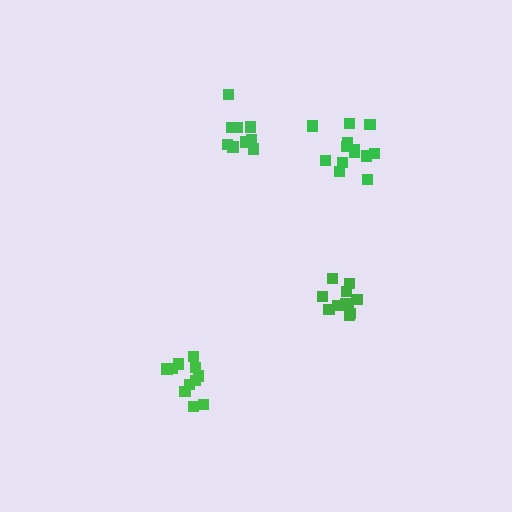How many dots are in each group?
Group 1: 12 dots, Group 2: 13 dots, Group 3: 11 dots, Group 4: 9 dots (45 total).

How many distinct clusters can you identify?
There are 4 distinct clusters.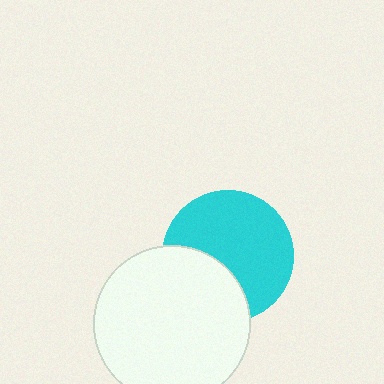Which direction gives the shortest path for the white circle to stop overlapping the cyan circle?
Moving toward the lower-left gives the shortest separation.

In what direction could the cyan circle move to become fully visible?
The cyan circle could move toward the upper-right. That would shift it out from behind the white circle entirely.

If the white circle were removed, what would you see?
You would see the complete cyan circle.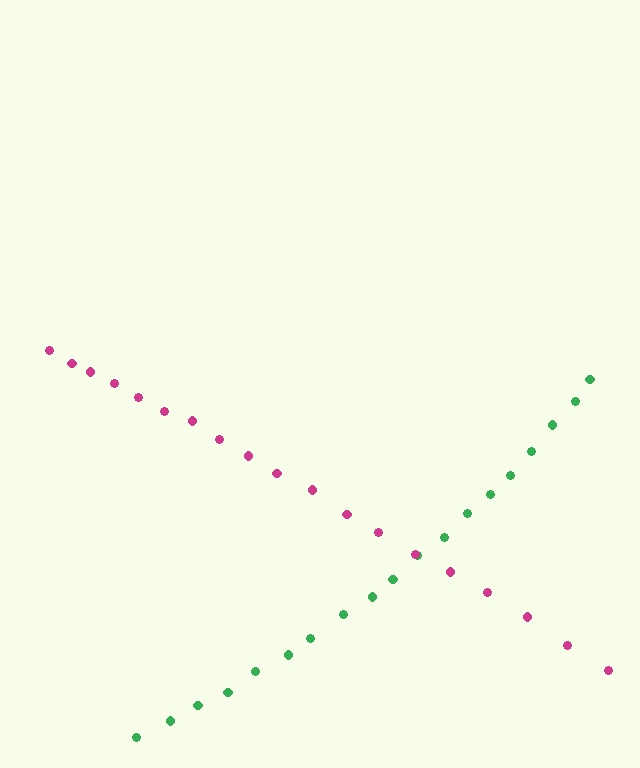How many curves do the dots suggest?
There are 2 distinct paths.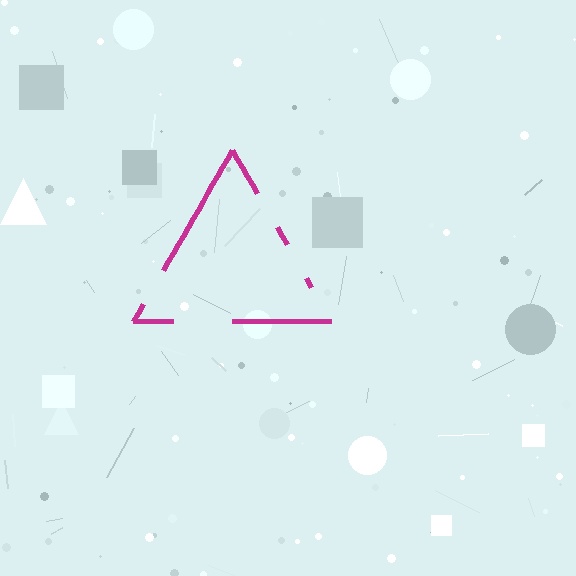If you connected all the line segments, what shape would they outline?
They would outline a triangle.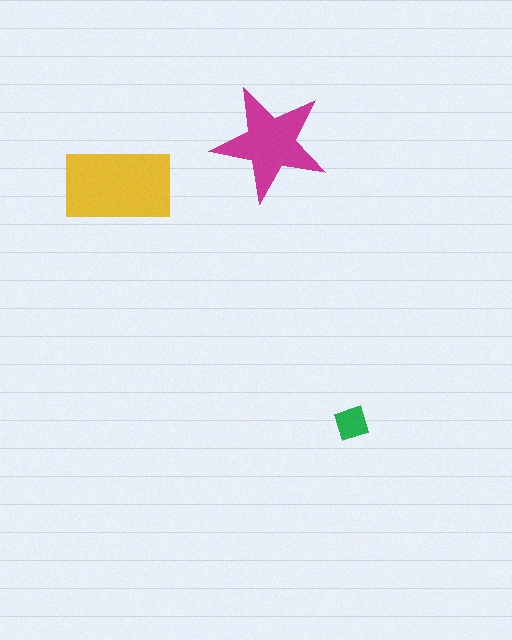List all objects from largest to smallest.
The yellow rectangle, the magenta star, the green diamond.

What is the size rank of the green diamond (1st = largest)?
3rd.